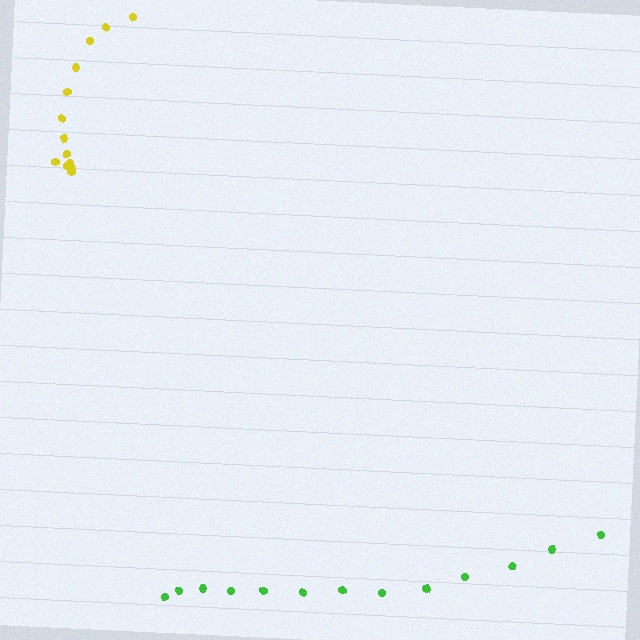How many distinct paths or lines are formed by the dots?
There are 2 distinct paths.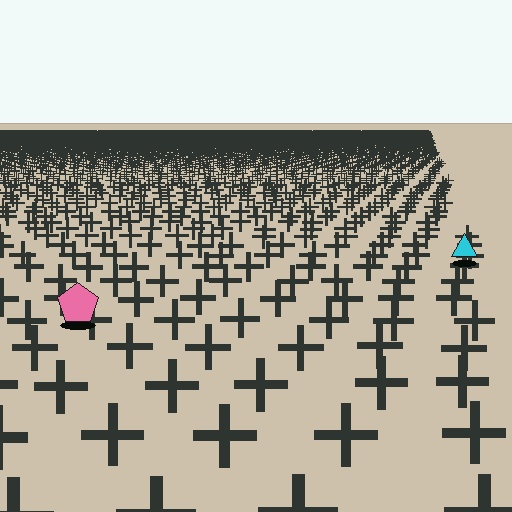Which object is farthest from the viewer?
The cyan triangle is farthest from the viewer. It appears smaller and the ground texture around it is denser.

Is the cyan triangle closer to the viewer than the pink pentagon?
No. The pink pentagon is closer — you can tell from the texture gradient: the ground texture is coarser near it.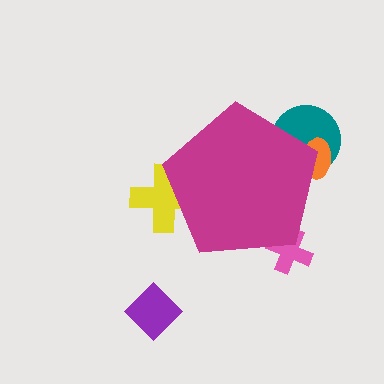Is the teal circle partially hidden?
Yes, the teal circle is partially hidden behind the magenta pentagon.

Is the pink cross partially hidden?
Yes, the pink cross is partially hidden behind the magenta pentagon.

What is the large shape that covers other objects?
A magenta pentagon.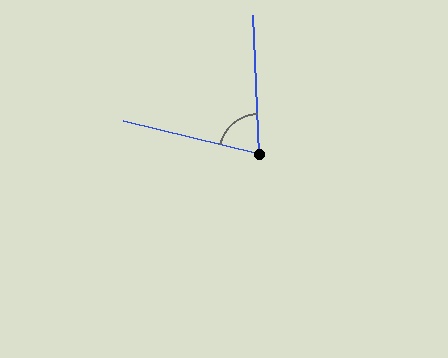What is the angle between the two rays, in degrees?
Approximately 74 degrees.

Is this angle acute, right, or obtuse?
It is acute.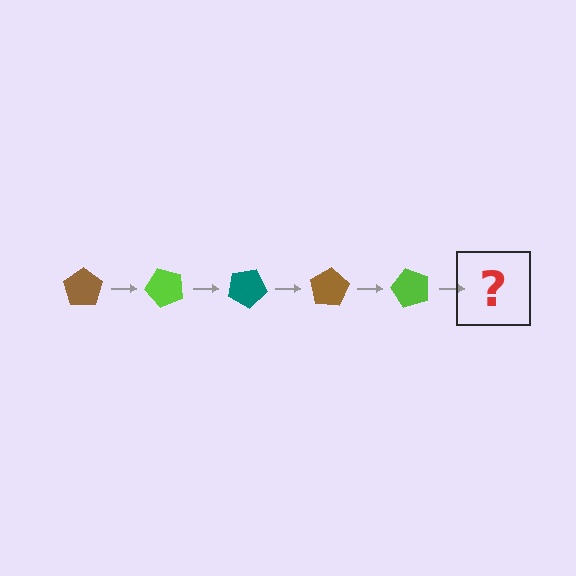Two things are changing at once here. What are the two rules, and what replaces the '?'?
The two rules are that it rotates 50 degrees each step and the color cycles through brown, lime, and teal. The '?' should be a teal pentagon, rotated 250 degrees from the start.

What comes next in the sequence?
The next element should be a teal pentagon, rotated 250 degrees from the start.